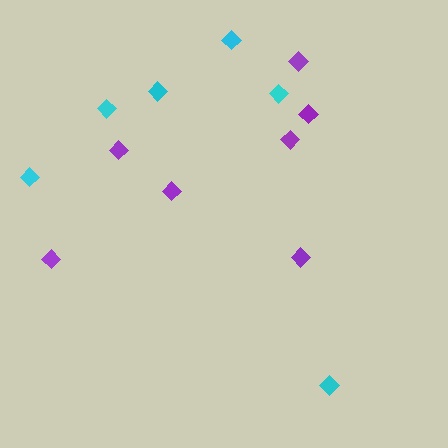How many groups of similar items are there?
There are 2 groups: one group of cyan diamonds (6) and one group of purple diamonds (7).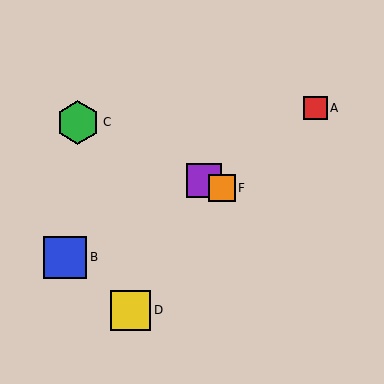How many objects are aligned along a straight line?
3 objects (C, E, F) are aligned along a straight line.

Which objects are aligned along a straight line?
Objects C, E, F are aligned along a straight line.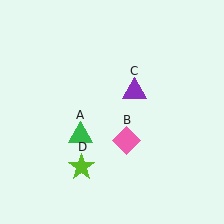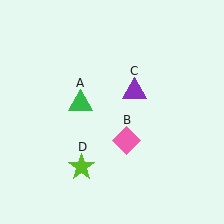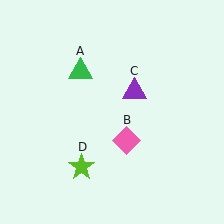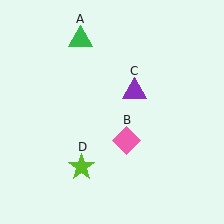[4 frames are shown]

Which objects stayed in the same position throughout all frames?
Pink diamond (object B) and purple triangle (object C) and lime star (object D) remained stationary.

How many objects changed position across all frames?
1 object changed position: green triangle (object A).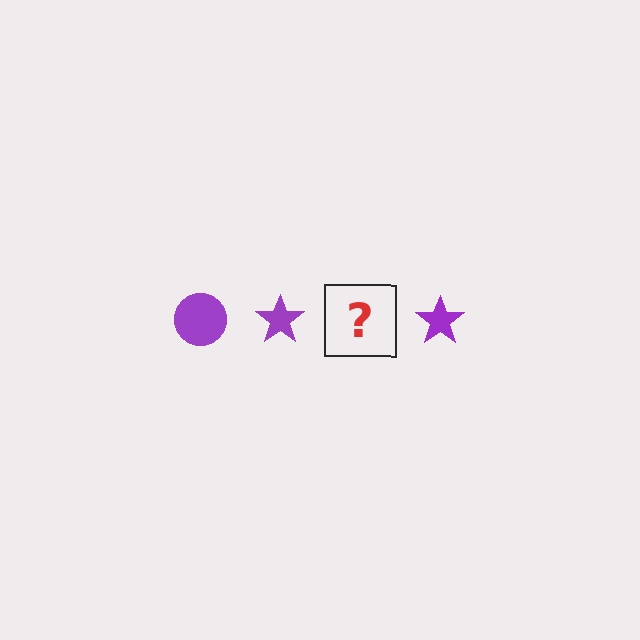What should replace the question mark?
The question mark should be replaced with a purple circle.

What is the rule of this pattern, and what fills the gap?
The rule is that the pattern cycles through circle, star shapes in purple. The gap should be filled with a purple circle.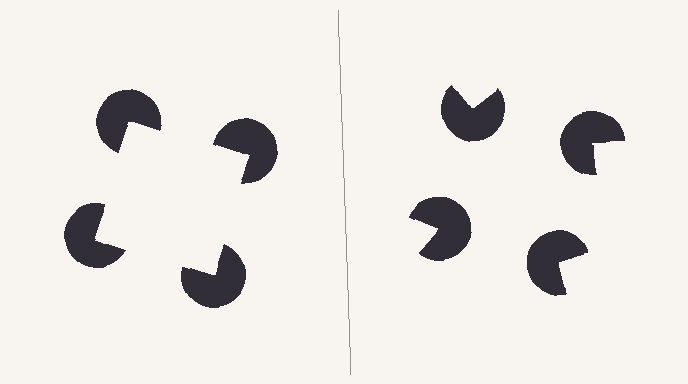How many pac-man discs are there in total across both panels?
8 — 4 on each side.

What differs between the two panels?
The pac-man discs are positioned identically on both sides; only the wedge orientations differ. On the left they align to a square; on the right they are misaligned.